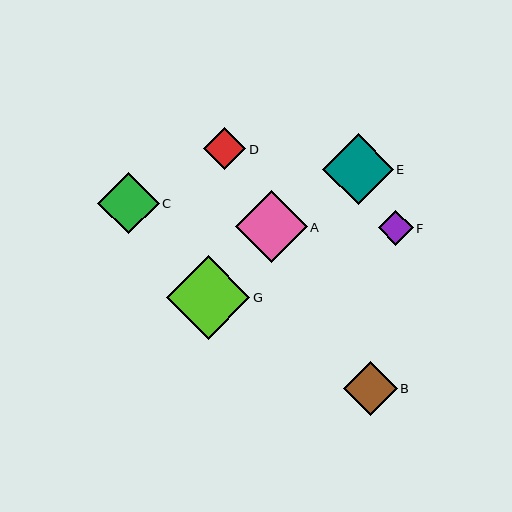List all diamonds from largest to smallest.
From largest to smallest: G, A, E, C, B, D, F.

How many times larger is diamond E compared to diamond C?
Diamond E is approximately 1.1 times the size of diamond C.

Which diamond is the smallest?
Diamond F is the smallest with a size of approximately 34 pixels.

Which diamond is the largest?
Diamond G is the largest with a size of approximately 83 pixels.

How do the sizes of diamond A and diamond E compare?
Diamond A and diamond E are approximately the same size.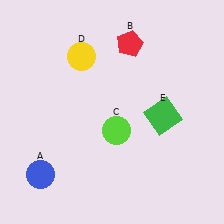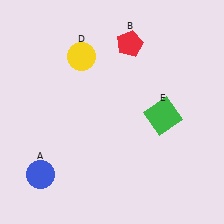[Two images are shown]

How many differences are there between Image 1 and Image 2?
There is 1 difference between the two images.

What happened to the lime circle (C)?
The lime circle (C) was removed in Image 2. It was in the bottom-right area of Image 1.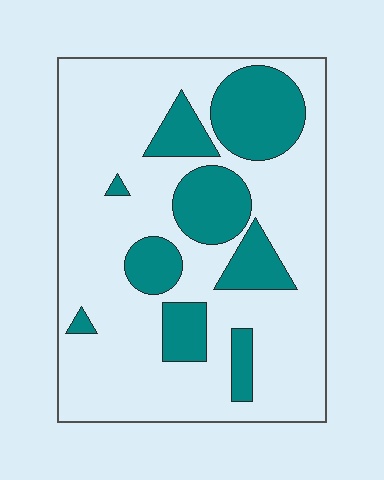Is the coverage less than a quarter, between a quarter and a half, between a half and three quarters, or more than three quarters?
Between a quarter and a half.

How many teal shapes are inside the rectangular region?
9.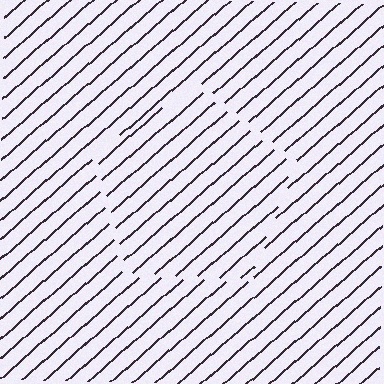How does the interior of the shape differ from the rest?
The interior of the shape contains the same grating, shifted by half a period — the contour is defined by the phase discontinuity where line-ends from the inner and outer gratings abut.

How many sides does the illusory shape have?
5 sides — the line-ends trace a pentagon.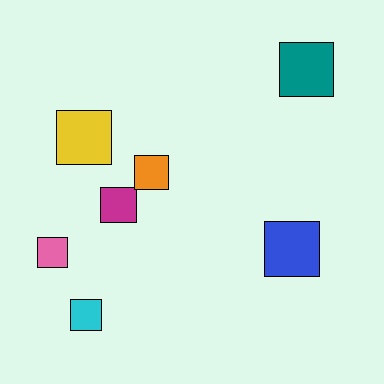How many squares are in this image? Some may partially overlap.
There are 7 squares.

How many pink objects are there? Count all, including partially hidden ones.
There is 1 pink object.